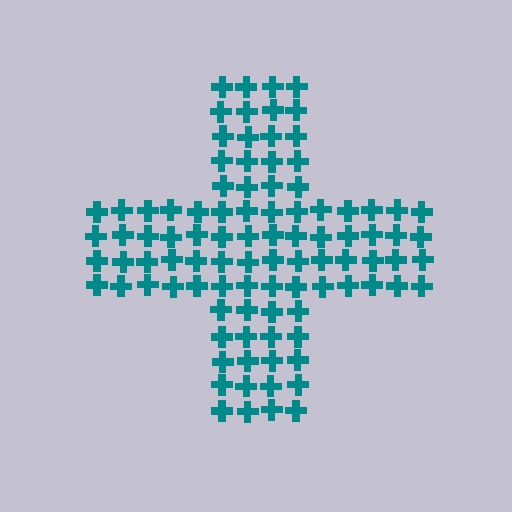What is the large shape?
The large shape is a cross.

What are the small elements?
The small elements are crosses.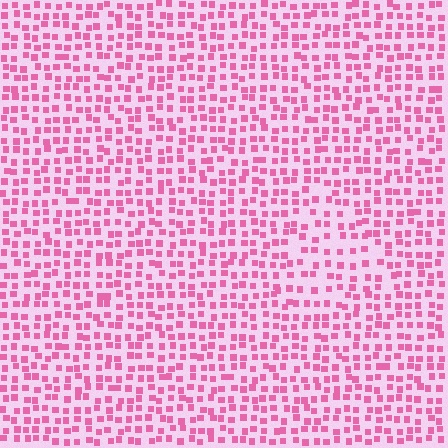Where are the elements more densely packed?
The elements are more densely packed outside the triangle boundary.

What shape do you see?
I see a triangle.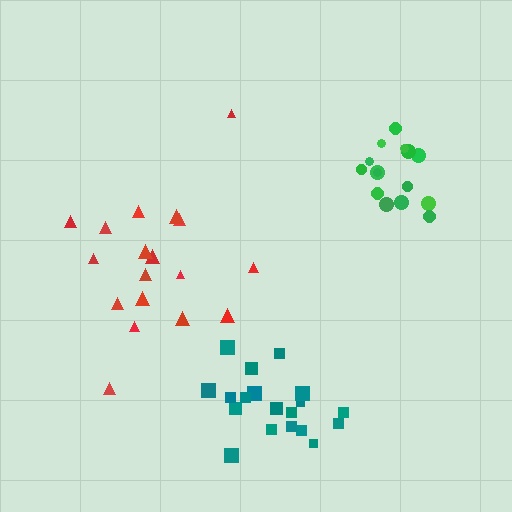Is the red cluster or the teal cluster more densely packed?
Teal.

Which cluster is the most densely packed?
Green.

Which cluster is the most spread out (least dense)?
Red.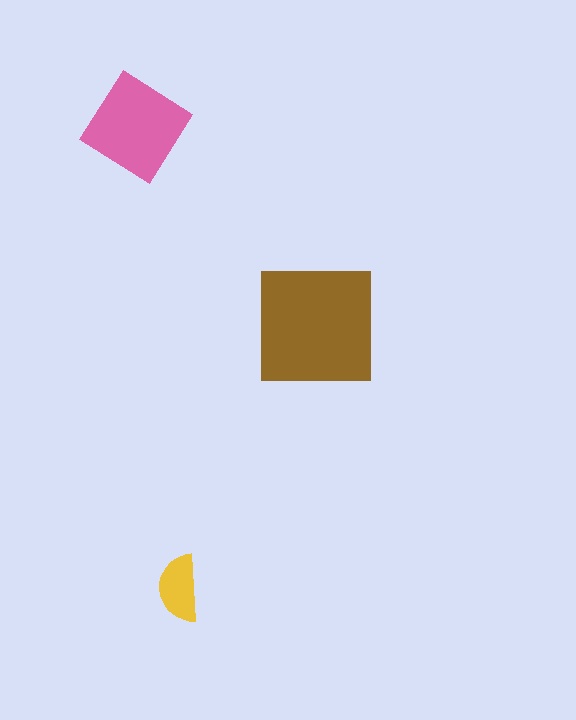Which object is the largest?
The brown square.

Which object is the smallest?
The yellow semicircle.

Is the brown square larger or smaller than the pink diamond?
Larger.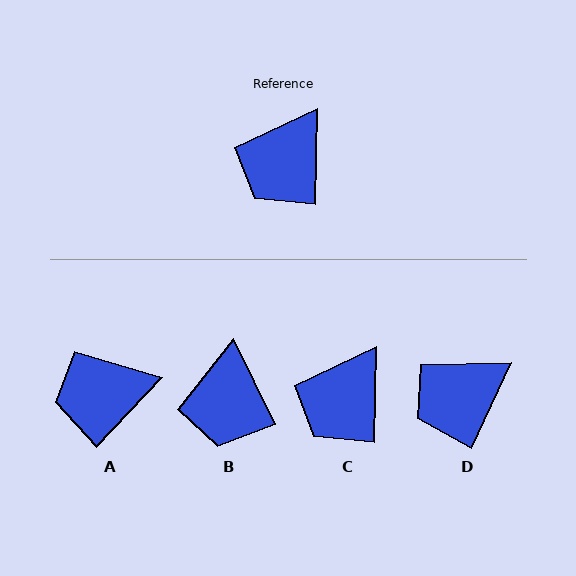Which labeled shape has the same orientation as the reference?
C.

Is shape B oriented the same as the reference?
No, it is off by about 27 degrees.